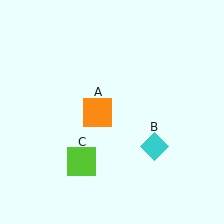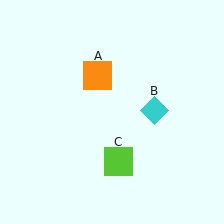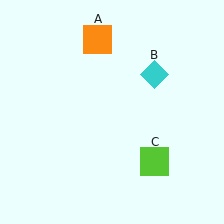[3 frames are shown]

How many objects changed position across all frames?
3 objects changed position: orange square (object A), cyan diamond (object B), lime square (object C).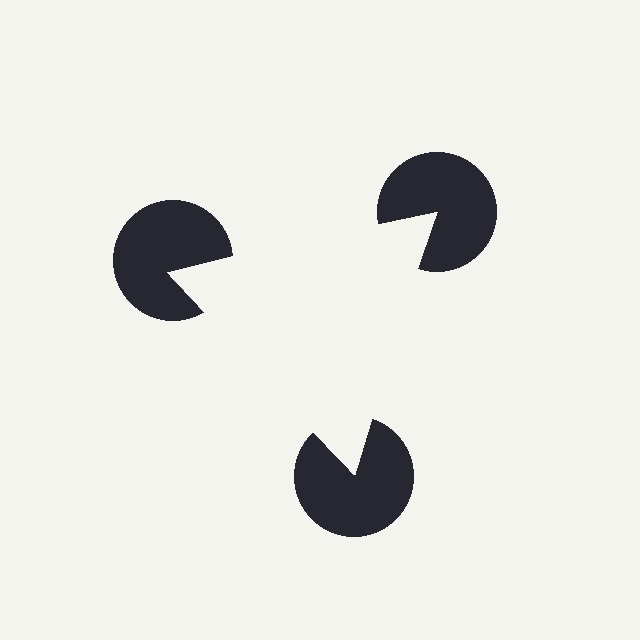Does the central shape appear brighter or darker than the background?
It typically appears slightly brighter than the background, even though no actual brightness change is drawn.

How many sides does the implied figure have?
3 sides.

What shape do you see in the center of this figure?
An illusory triangle — its edges are inferred from the aligned wedge cuts in the pac-man discs, not physically drawn.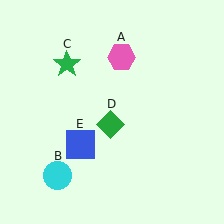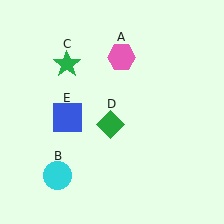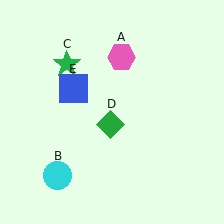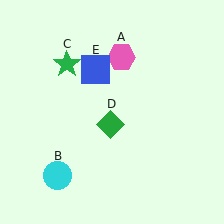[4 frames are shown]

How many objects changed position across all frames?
1 object changed position: blue square (object E).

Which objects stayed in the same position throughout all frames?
Pink hexagon (object A) and cyan circle (object B) and green star (object C) and green diamond (object D) remained stationary.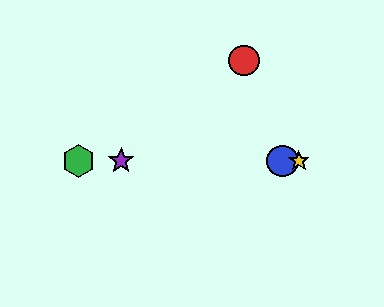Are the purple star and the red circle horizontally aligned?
No, the purple star is at y≈161 and the red circle is at y≈60.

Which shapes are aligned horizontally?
The blue circle, the green hexagon, the yellow star, the purple star are aligned horizontally.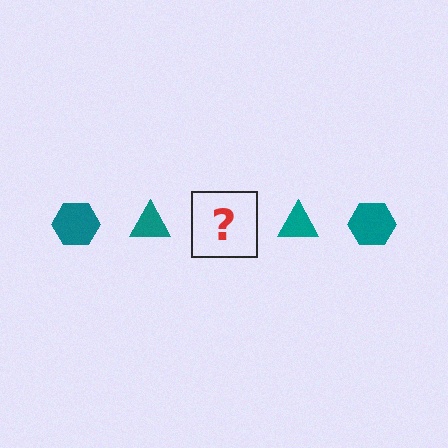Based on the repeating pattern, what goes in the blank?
The blank should be a teal hexagon.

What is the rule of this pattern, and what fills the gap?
The rule is that the pattern cycles through hexagon, triangle shapes in teal. The gap should be filled with a teal hexagon.